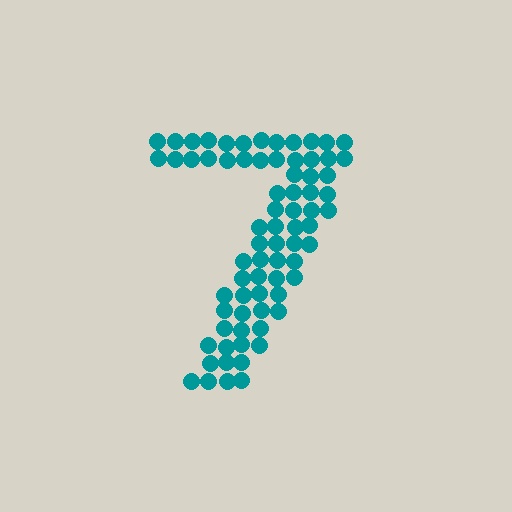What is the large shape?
The large shape is the digit 7.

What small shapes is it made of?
It is made of small circles.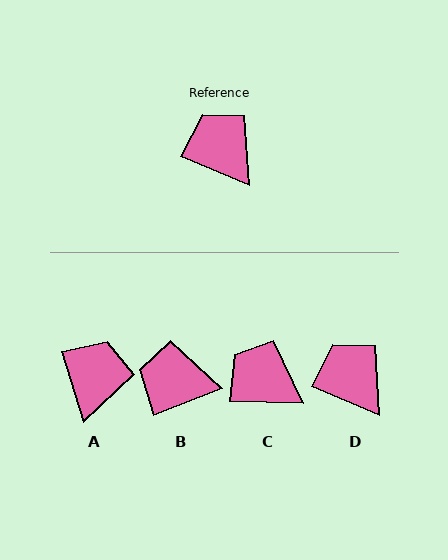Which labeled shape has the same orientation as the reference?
D.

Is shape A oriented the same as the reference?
No, it is off by about 50 degrees.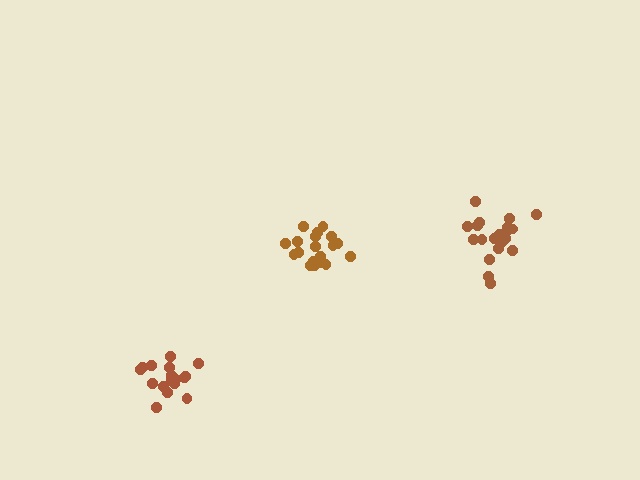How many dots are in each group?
Group 1: 21 dots, Group 2: 19 dots, Group 3: 17 dots (57 total).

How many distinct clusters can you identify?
There are 3 distinct clusters.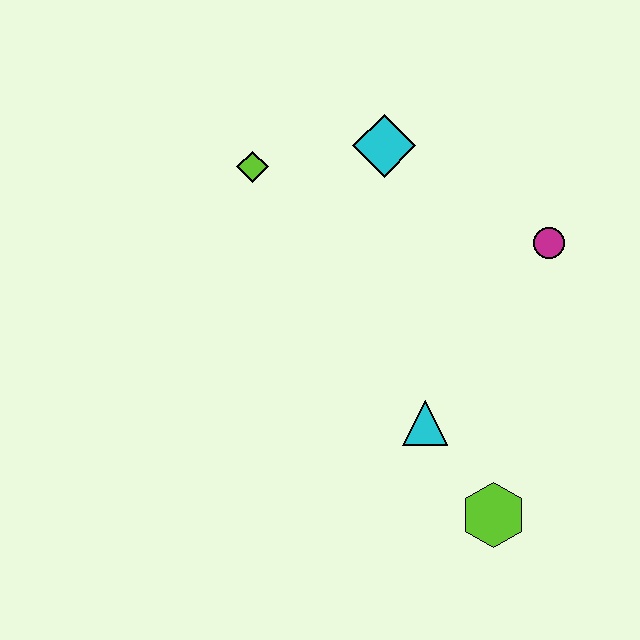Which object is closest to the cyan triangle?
The lime hexagon is closest to the cyan triangle.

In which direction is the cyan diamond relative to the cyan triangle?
The cyan diamond is above the cyan triangle.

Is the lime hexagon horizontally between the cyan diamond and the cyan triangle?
No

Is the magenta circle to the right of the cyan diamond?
Yes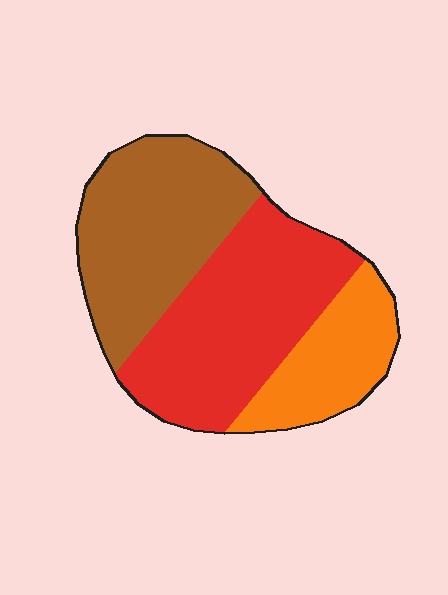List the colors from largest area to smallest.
From largest to smallest: red, brown, orange.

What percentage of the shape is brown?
Brown takes up about three eighths (3/8) of the shape.